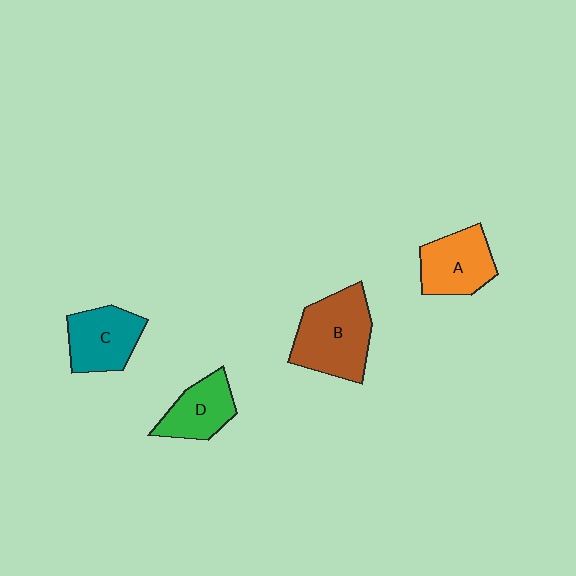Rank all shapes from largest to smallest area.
From largest to smallest: B (brown), A (orange), C (teal), D (green).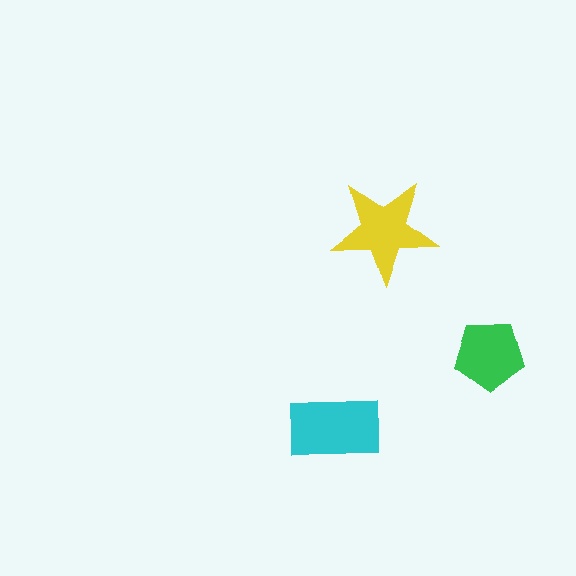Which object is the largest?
The cyan rectangle.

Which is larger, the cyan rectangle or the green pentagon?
The cyan rectangle.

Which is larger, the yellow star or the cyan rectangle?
The cyan rectangle.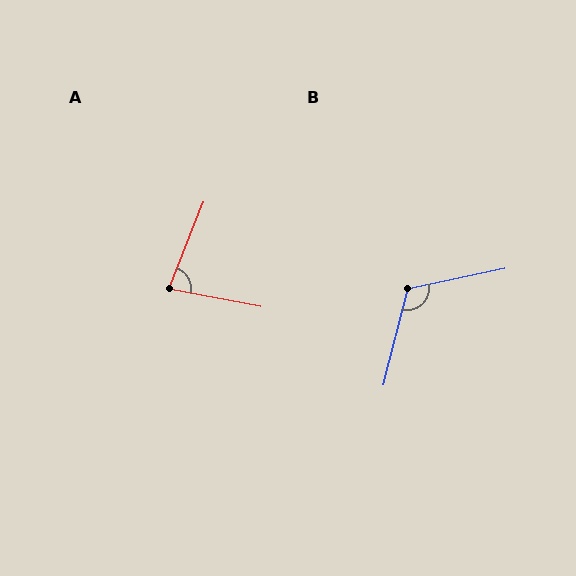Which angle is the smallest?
A, at approximately 79 degrees.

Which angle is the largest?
B, at approximately 116 degrees.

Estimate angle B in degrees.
Approximately 116 degrees.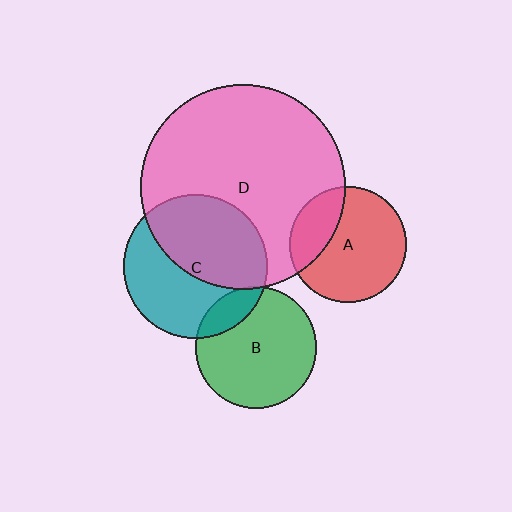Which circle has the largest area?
Circle D (pink).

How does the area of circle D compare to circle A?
Approximately 3.1 times.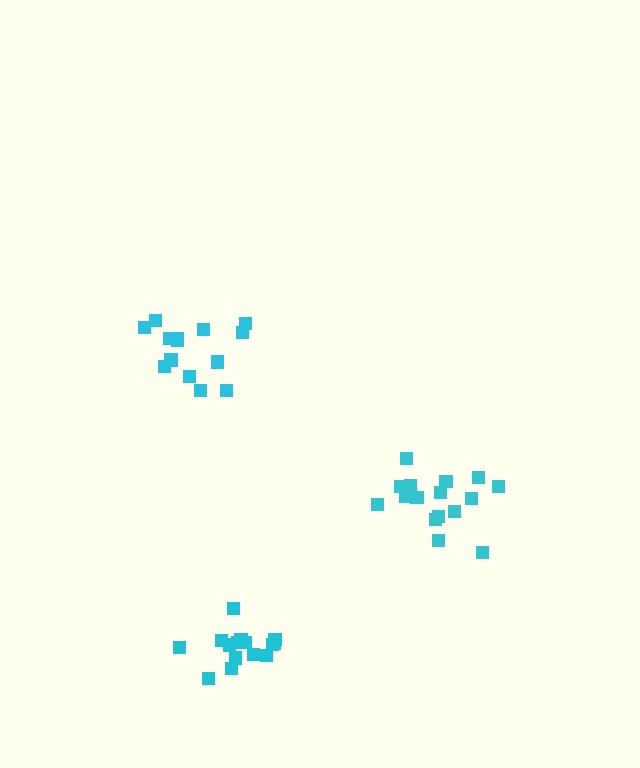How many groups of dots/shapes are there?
There are 3 groups.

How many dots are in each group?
Group 1: 14 dots, Group 2: 15 dots, Group 3: 16 dots (45 total).